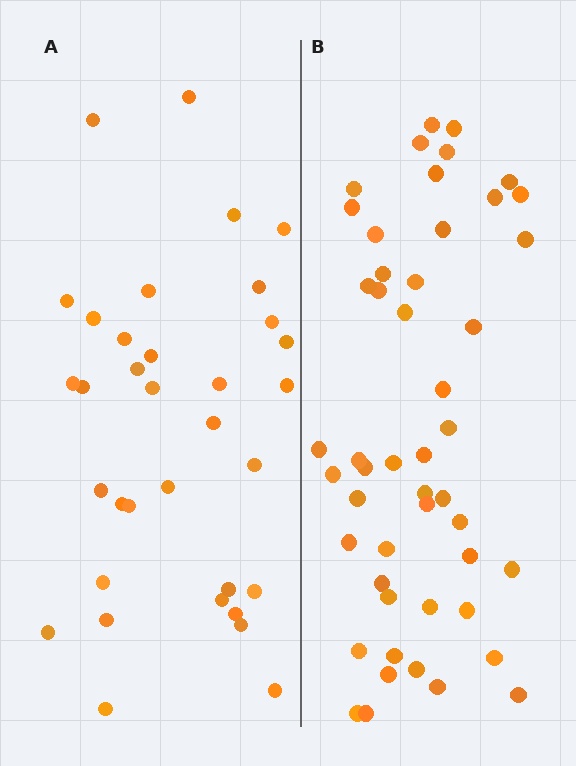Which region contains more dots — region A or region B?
Region B (the right region) has more dots.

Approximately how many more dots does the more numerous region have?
Region B has approximately 15 more dots than region A.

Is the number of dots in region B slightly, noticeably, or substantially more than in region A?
Region B has noticeably more, but not dramatically so. The ratio is roughly 1.4 to 1.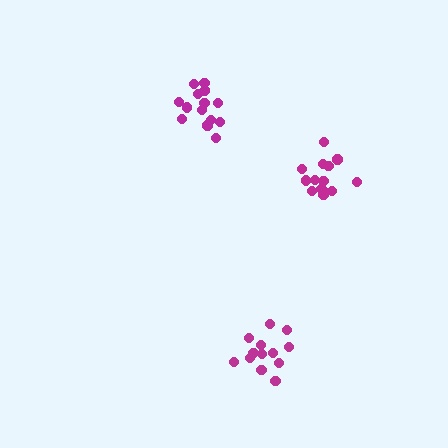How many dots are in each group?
Group 1: 14 dots, Group 2: 14 dots, Group 3: 14 dots (42 total).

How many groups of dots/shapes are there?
There are 3 groups.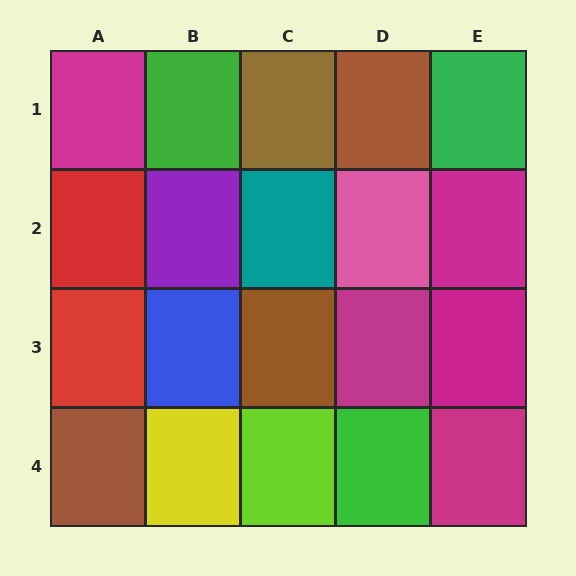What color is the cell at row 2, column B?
Purple.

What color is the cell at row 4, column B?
Yellow.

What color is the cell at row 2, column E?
Magenta.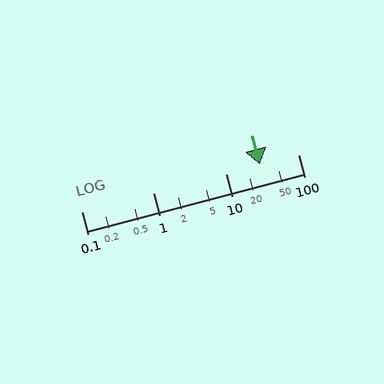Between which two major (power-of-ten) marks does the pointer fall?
The pointer is between 10 and 100.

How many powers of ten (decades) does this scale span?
The scale spans 3 decades, from 0.1 to 100.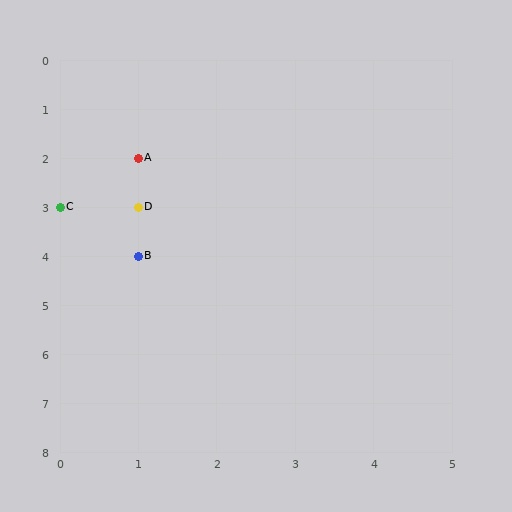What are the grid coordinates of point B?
Point B is at grid coordinates (1, 4).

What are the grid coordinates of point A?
Point A is at grid coordinates (1, 2).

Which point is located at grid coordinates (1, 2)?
Point A is at (1, 2).